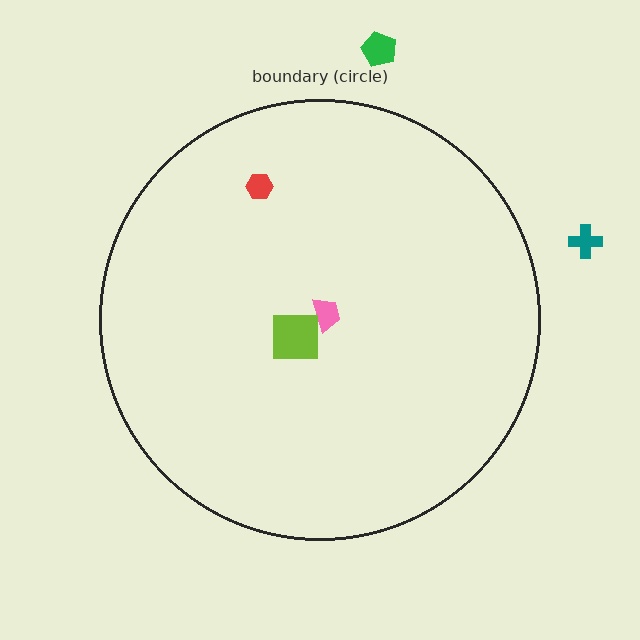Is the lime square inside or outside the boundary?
Inside.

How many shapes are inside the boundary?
3 inside, 2 outside.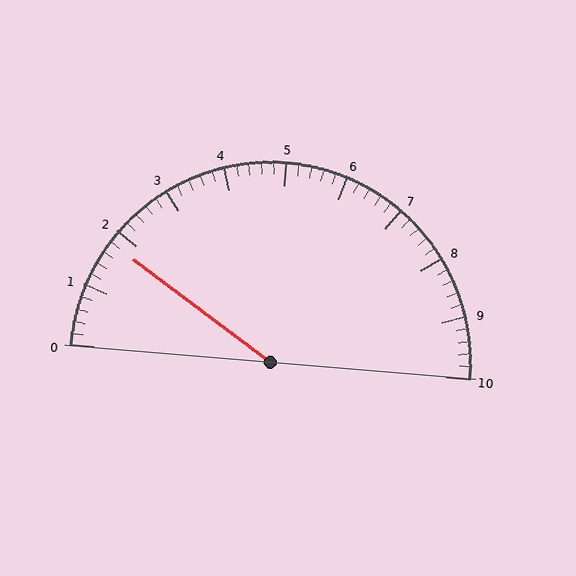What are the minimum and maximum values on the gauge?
The gauge ranges from 0 to 10.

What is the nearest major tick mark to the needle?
The nearest major tick mark is 2.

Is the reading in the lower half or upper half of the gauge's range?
The reading is in the lower half of the range (0 to 10).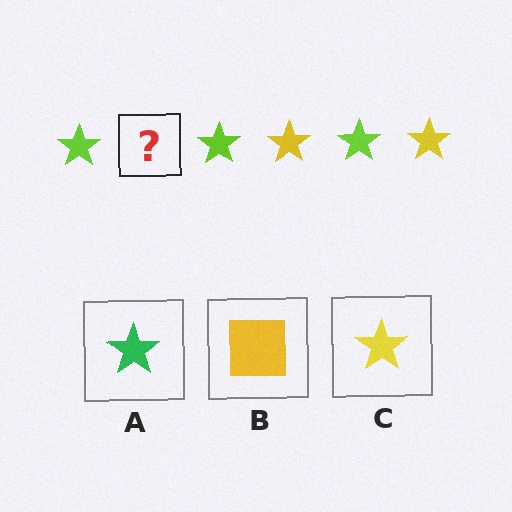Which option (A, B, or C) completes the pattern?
C.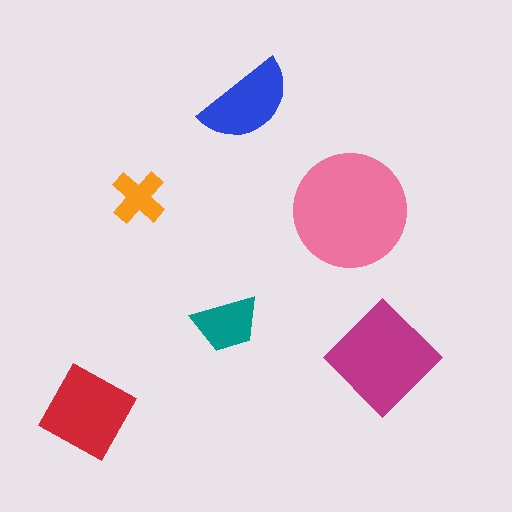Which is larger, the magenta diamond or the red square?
The magenta diamond.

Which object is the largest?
The pink circle.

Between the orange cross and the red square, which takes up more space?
The red square.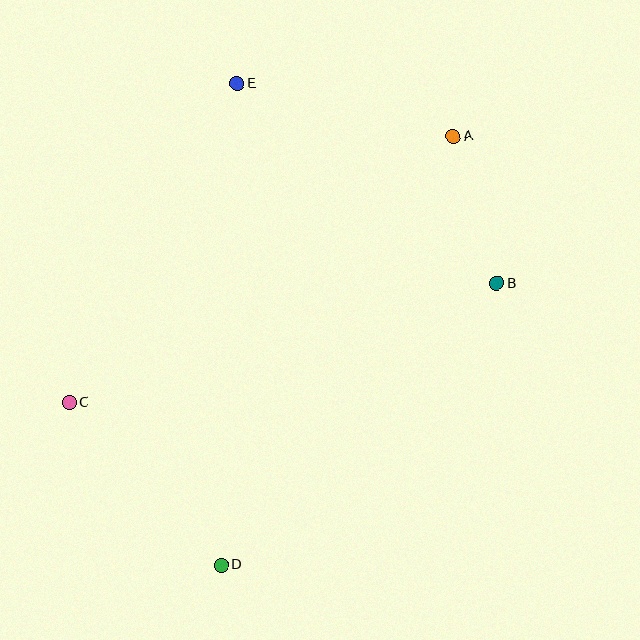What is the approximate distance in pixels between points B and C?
The distance between B and C is approximately 444 pixels.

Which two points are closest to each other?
Points A and B are closest to each other.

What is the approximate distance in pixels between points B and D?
The distance between B and D is approximately 394 pixels.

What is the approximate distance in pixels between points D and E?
The distance between D and E is approximately 481 pixels.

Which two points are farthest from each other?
Points A and D are farthest from each other.